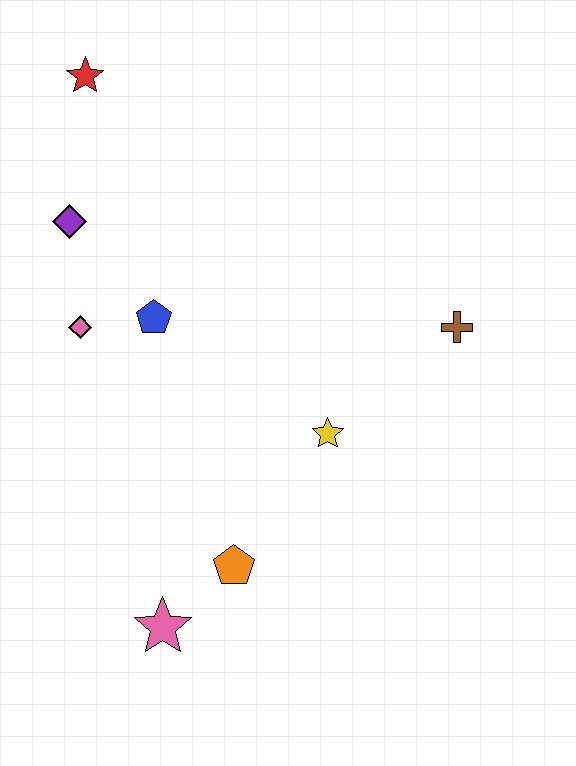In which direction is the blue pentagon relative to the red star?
The blue pentagon is below the red star.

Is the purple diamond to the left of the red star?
Yes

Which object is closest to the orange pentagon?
The pink star is closest to the orange pentagon.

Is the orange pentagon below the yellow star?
Yes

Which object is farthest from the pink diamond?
The brown cross is farthest from the pink diamond.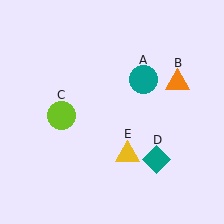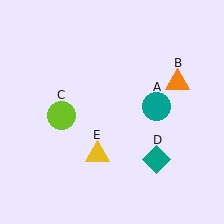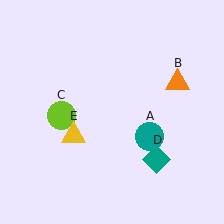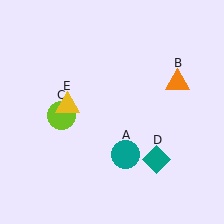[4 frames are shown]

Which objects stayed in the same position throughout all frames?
Orange triangle (object B) and lime circle (object C) and teal diamond (object D) remained stationary.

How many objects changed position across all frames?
2 objects changed position: teal circle (object A), yellow triangle (object E).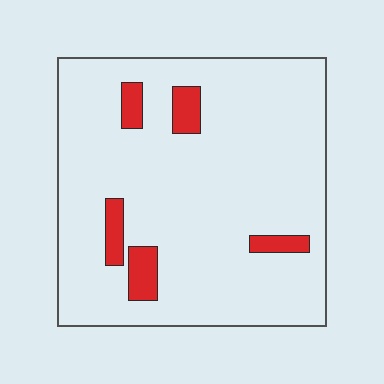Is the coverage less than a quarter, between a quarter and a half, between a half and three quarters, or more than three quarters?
Less than a quarter.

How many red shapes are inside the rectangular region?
5.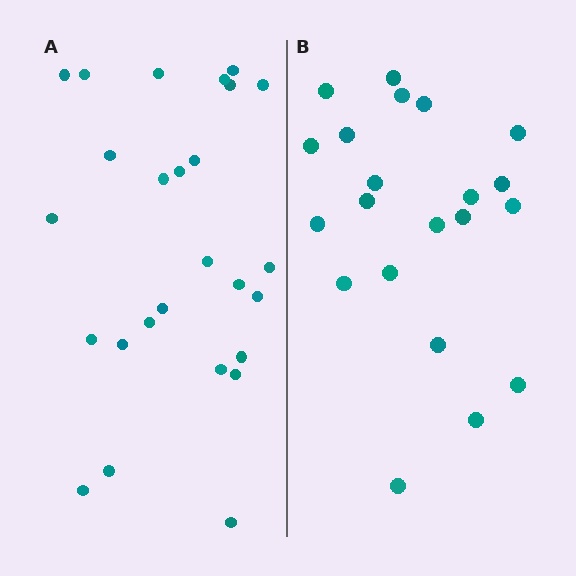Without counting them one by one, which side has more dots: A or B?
Region A (the left region) has more dots.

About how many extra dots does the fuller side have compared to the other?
Region A has about 5 more dots than region B.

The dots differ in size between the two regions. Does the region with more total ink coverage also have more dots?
No. Region B has more total ink coverage because its dots are larger, but region A actually contains more individual dots. Total area can be misleading — the number of items is what matters here.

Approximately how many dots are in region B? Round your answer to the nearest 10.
About 20 dots. (The exact count is 21, which rounds to 20.)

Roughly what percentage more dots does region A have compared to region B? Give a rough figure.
About 25% more.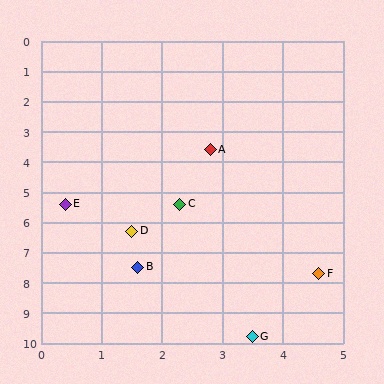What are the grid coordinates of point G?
Point G is at approximately (3.5, 9.8).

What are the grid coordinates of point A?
Point A is at approximately (2.8, 3.6).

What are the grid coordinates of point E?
Point E is at approximately (0.4, 5.4).